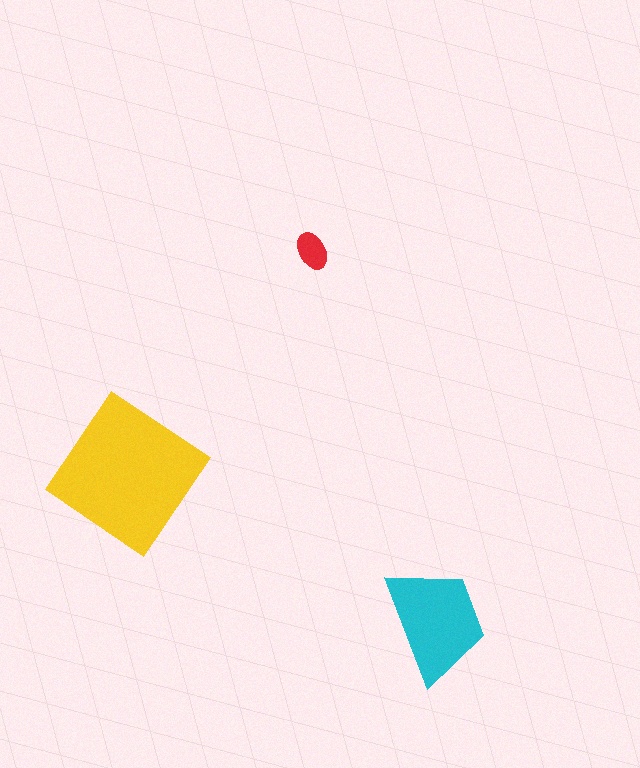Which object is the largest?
The yellow diamond.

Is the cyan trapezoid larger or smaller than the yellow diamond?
Smaller.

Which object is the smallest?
The red ellipse.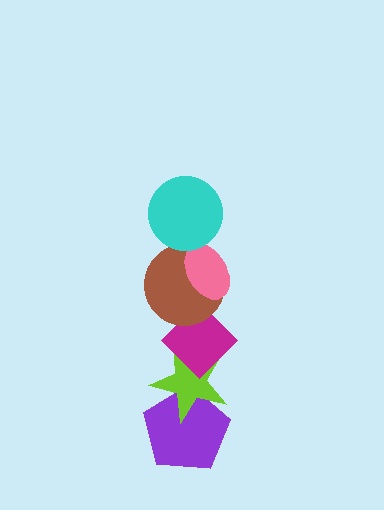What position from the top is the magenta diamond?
The magenta diamond is 4th from the top.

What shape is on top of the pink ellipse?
The cyan circle is on top of the pink ellipse.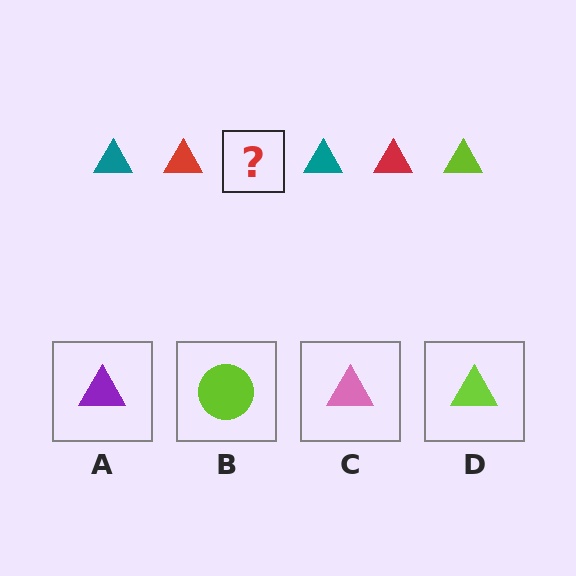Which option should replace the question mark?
Option D.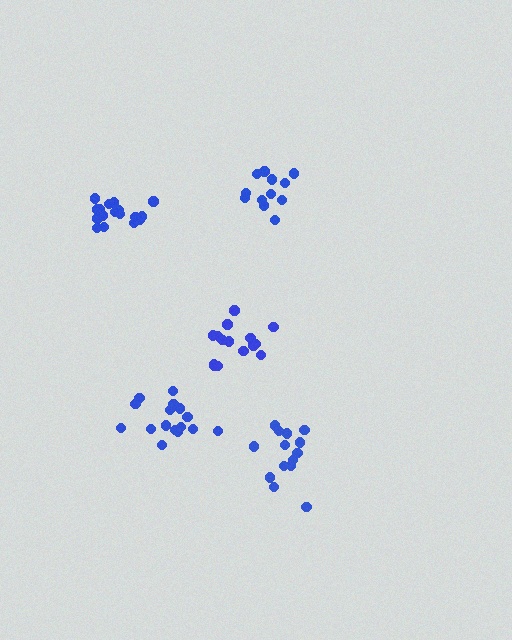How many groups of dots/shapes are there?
There are 5 groups.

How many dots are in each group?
Group 1: 15 dots, Group 2: 12 dots, Group 3: 16 dots, Group 4: 14 dots, Group 5: 17 dots (74 total).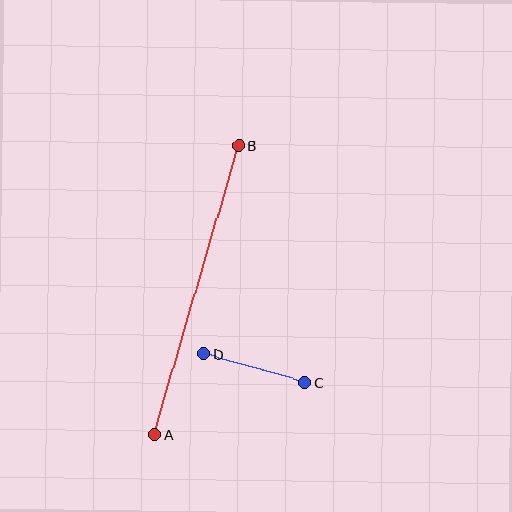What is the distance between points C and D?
The distance is approximately 106 pixels.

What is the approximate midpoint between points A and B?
The midpoint is at approximately (196, 290) pixels.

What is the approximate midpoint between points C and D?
The midpoint is at approximately (254, 368) pixels.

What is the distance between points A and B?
The distance is approximately 301 pixels.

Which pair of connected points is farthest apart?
Points A and B are farthest apart.